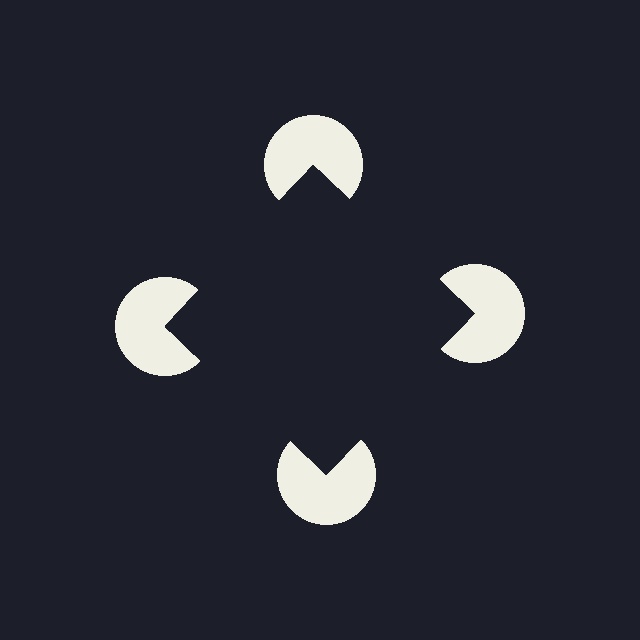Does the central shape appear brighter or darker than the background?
It typically appears slightly darker than the background, even though no actual brightness change is drawn.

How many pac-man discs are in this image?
There are 4 — one at each vertex of the illusory square.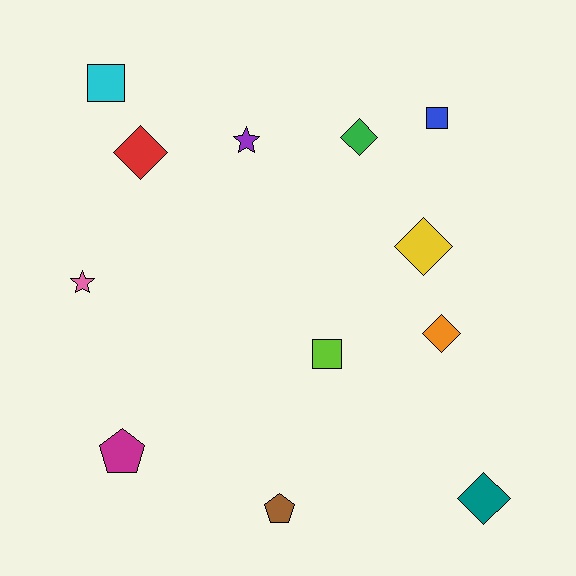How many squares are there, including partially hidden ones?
There are 3 squares.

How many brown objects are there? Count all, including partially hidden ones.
There is 1 brown object.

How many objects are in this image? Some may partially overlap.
There are 12 objects.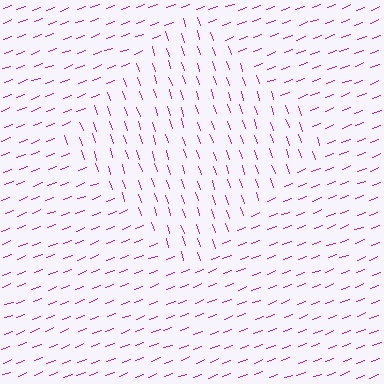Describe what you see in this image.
The image is filled with small magenta line segments. A diamond region in the image has lines oriented differently from the surrounding lines, creating a visible texture boundary.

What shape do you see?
I see a diamond.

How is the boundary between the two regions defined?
The boundary is defined purely by a change in line orientation (approximately 88 degrees difference). All lines are the same color and thickness.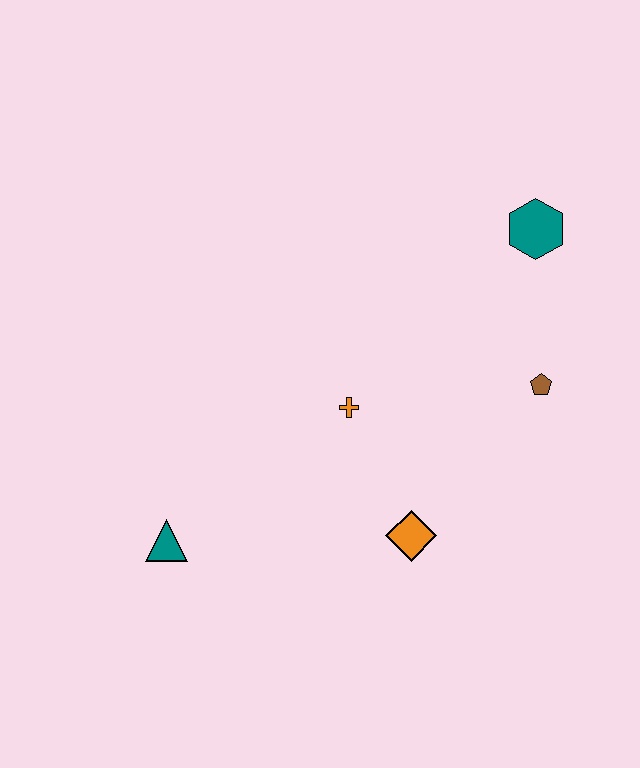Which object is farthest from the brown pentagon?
The teal triangle is farthest from the brown pentagon.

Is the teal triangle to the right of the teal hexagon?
No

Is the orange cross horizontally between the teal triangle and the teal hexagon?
Yes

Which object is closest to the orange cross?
The orange diamond is closest to the orange cross.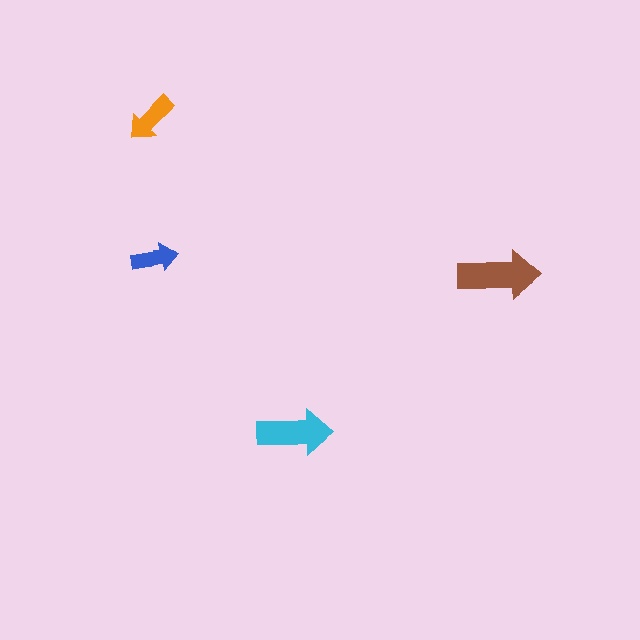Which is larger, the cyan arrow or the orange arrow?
The cyan one.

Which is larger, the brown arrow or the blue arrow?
The brown one.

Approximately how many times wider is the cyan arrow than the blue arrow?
About 1.5 times wider.